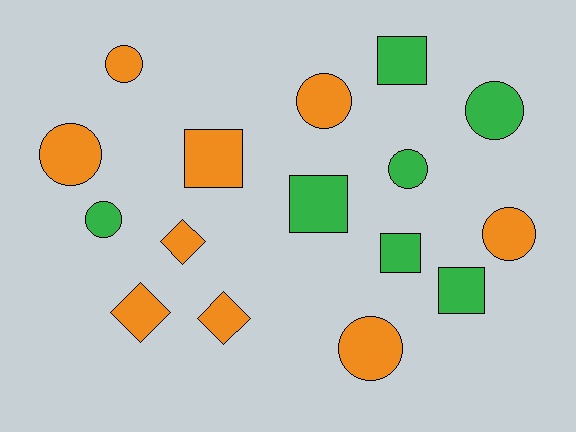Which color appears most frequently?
Orange, with 9 objects.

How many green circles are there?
There are 3 green circles.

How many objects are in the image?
There are 16 objects.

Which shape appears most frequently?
Circle, with 8 objects.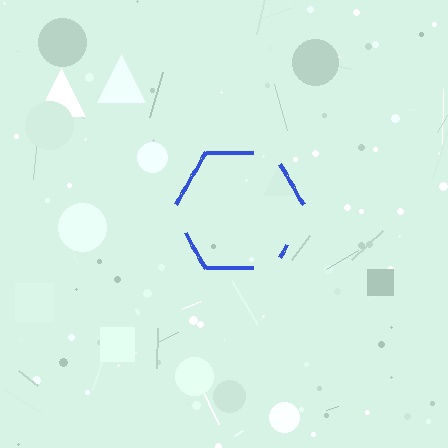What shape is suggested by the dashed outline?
The dashed outline suggests a hexagon.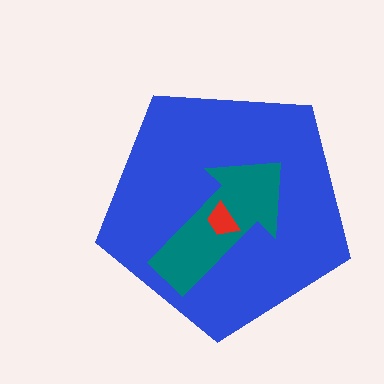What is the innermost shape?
The red trapezoid.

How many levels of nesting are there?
3.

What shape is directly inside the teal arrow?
The red trapezoid.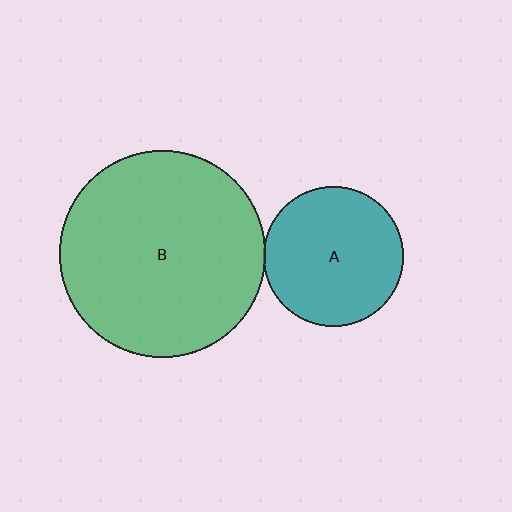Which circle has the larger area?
Circle B (green).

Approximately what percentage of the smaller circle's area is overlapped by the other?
Approximately 5%.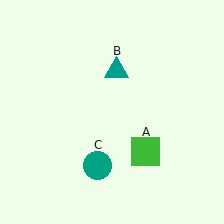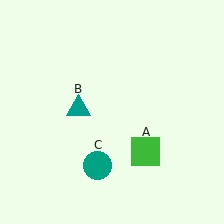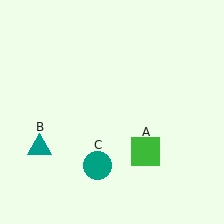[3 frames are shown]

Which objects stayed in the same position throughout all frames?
Green square (object A) and teal circle (object C) remained stationary.